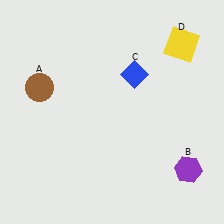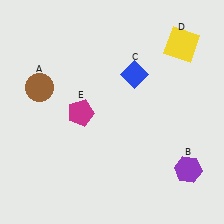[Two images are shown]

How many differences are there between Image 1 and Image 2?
There is 1 difference between the two images.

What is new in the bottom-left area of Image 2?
A magenta pentagon (E) was added in the bottom-left area of Image 2.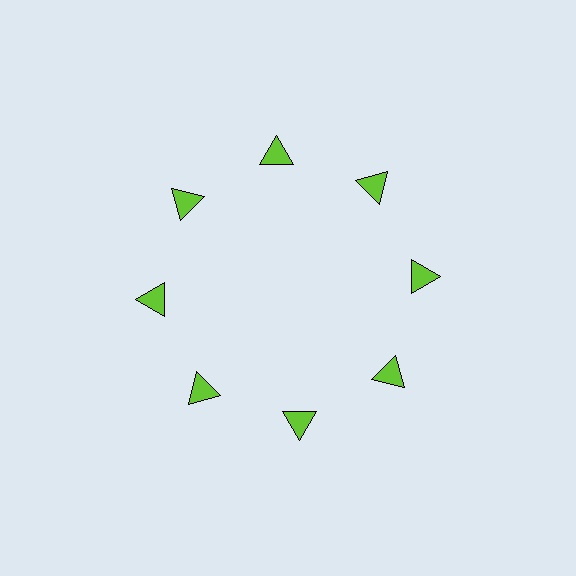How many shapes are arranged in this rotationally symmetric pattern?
There are 8 shapes, arranged in 8 groups of 1.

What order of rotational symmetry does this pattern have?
This pattern has 8-fold rotational symmetry.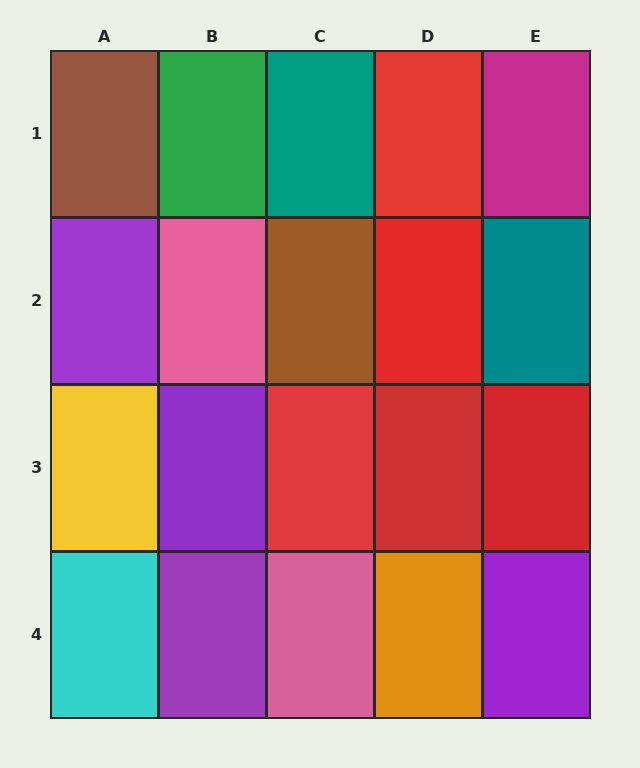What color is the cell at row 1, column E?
Magenta.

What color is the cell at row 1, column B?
Green.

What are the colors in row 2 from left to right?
Purple, pink, brown, red, teal.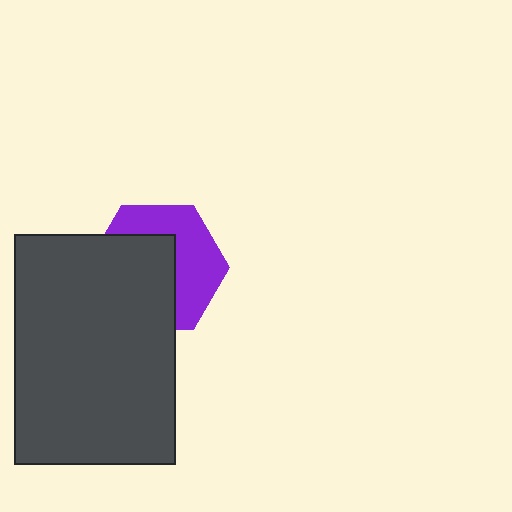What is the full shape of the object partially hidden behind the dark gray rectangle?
The partially hidden object is a purple hexagon.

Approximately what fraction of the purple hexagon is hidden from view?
Roughly 54% of the purple hexagon is hidden behind the dark gray rectangle.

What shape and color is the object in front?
The object in front is a dark gray rectangle.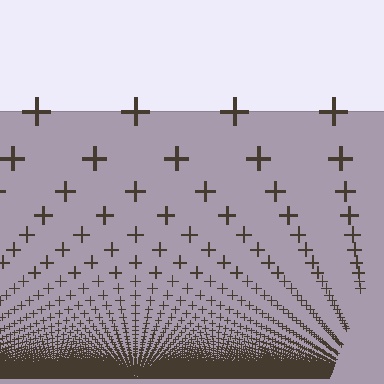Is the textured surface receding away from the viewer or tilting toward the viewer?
The surface appears to tilt toward the viewer. Texture elements get larger and sparser toward the top.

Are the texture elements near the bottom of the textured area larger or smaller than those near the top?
Smaller. The gradient is inverted — elements near the bottom are smaller and denser.